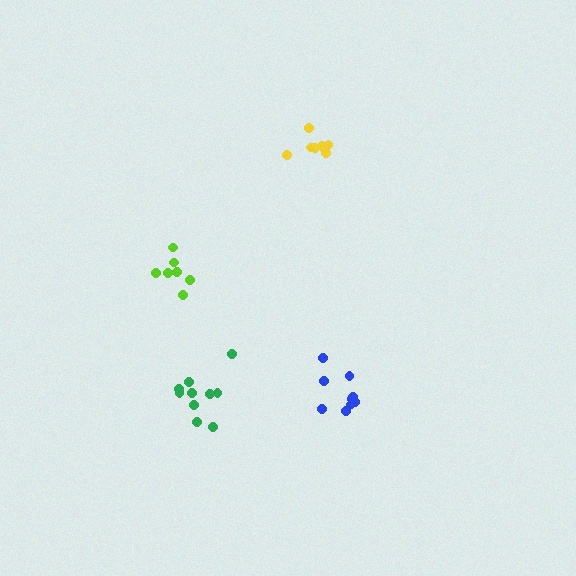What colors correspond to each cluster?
The clusters are colored: green, yellow, blue, lime.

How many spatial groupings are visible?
There are 4 spatial groupings.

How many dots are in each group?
Group 1: 10 dots, Group 2: 7 dots, Group 3: 9 dots, Group 4: 7 dots (33 total).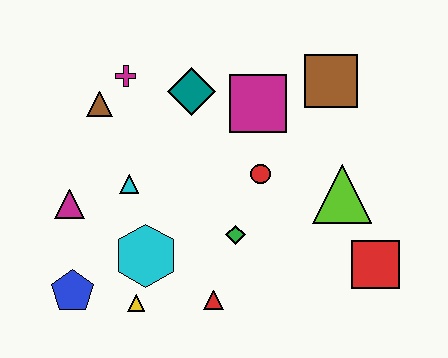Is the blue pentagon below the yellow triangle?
No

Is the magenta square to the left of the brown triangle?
No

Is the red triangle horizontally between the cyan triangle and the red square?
Yes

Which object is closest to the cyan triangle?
The magenta triangle is closest to the cyan triangle.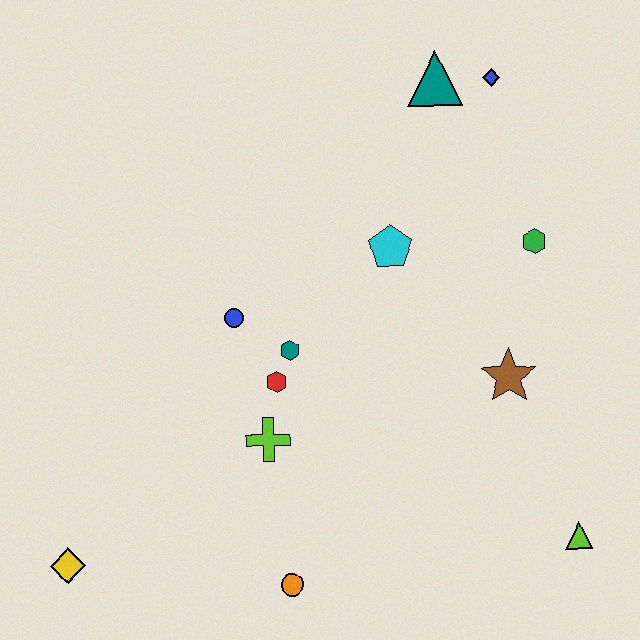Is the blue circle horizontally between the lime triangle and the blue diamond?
No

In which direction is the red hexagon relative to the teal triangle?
The red hexagon is below the teal triangle.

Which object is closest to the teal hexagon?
The red hexagon is closest to the teal hexagon.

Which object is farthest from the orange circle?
The blue diamond is farthest from the orange circle.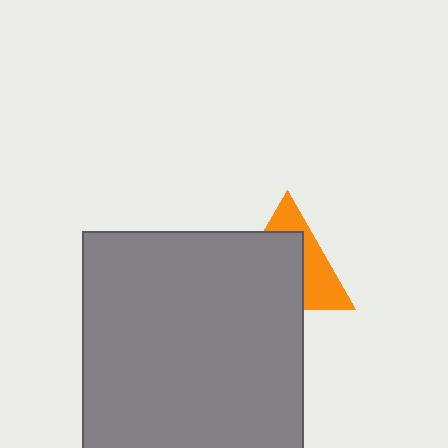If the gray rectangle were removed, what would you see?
You would see the complete orange triangle.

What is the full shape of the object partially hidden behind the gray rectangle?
The partially hidden object is an orange triangle.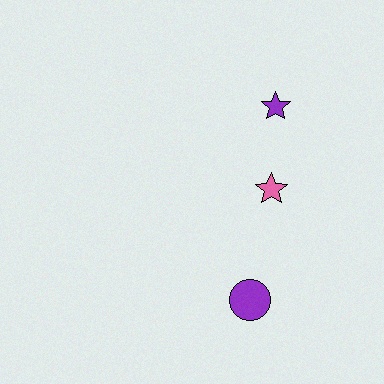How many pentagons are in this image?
There are no pentagons.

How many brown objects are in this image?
There are no brown objects.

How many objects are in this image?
There are 3 objects.